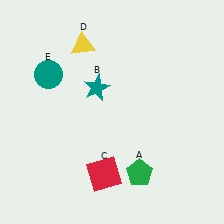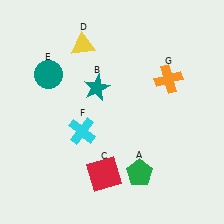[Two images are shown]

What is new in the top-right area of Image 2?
An orange cross (G) was added in the top-right area of Image 2.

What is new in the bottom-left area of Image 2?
A cyan cross (F) was added in the bottom-left area of Image 2.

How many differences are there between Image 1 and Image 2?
There are 2 differences between the two images.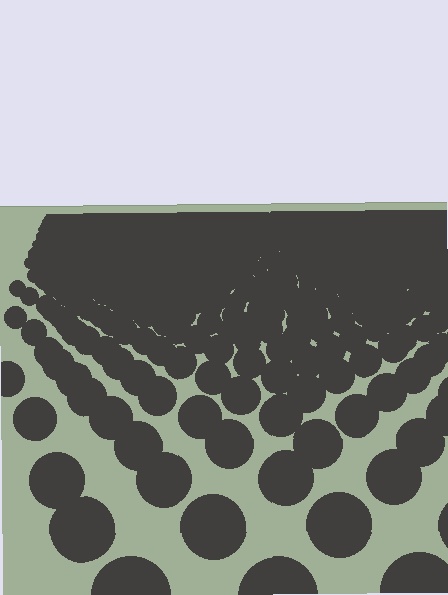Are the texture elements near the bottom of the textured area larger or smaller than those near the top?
Larger. Near the bottom, elements are closer to the viewer and appear at a bigger on-screen size.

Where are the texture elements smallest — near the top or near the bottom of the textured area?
Near the top.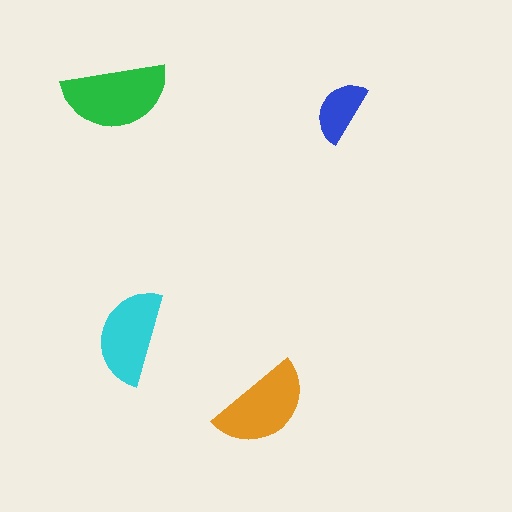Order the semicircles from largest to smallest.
the green one, the orange one, the cyan one, the blue one.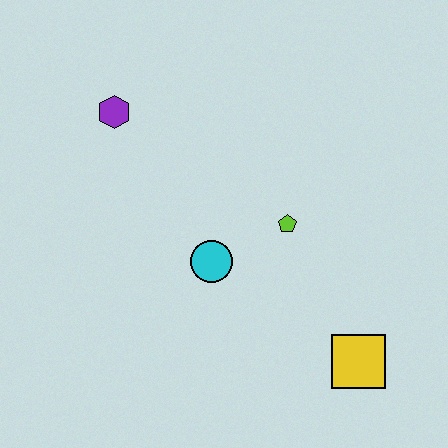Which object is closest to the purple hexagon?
The cyan circle is closest to the purple hexagon.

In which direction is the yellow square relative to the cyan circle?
The yellow square is to the right of the cyan circle.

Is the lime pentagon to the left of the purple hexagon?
No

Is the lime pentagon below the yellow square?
No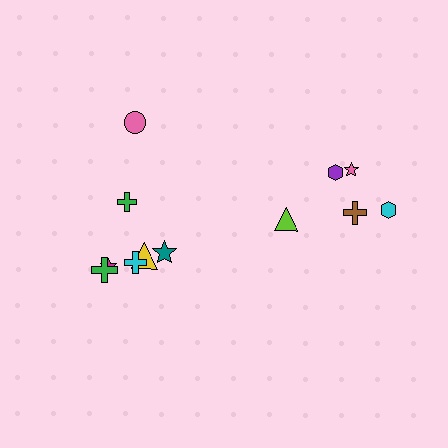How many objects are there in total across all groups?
There are 12 objects.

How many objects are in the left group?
There are 7 objects.